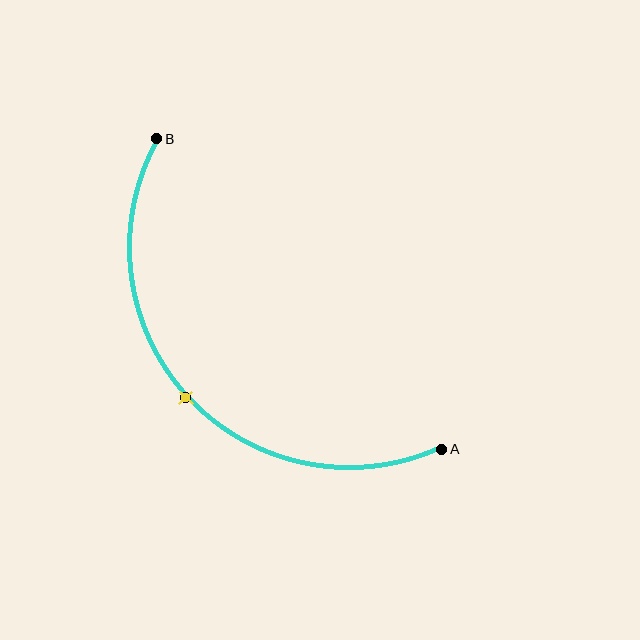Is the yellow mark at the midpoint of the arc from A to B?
Yes. The yellow mark lies on the arc at equal arc-length from both A and B — it is the arc midpoint.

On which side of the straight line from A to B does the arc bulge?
The arc bulges below and to the left of the straight line connecting A and B.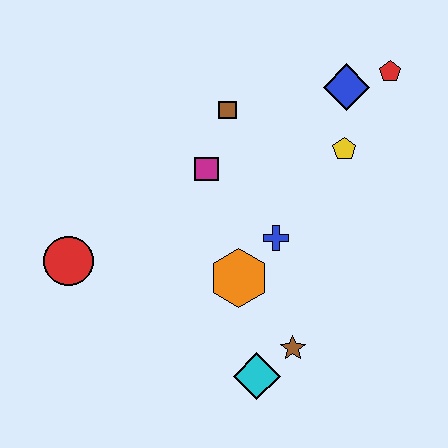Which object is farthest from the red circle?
The red pentagon is farthest from the red circle.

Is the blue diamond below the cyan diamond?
No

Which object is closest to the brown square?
The magenta square is closest to the brown square.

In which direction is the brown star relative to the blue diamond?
The brown star is below the blue diamond.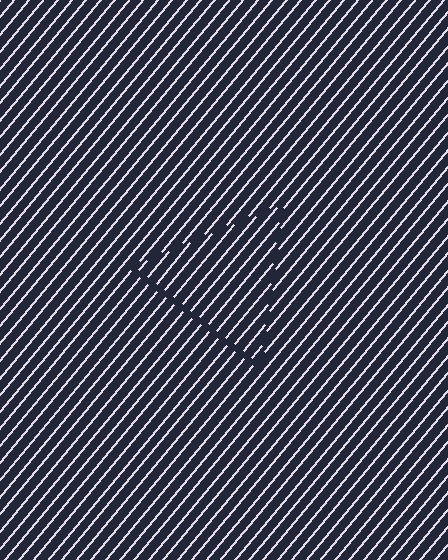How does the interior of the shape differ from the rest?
The interior of the shape contains the same grating, shifted by half a period — the contour is defined by the phase discontinuity where line-ends from the inner and outer gratings abut.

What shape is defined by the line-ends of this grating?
An illusory triangle. The interior of the shape contains the same grating, shifted by half a period — the contour is defined by the phase discontinuity where line-ends from the inner and outer gratings abut.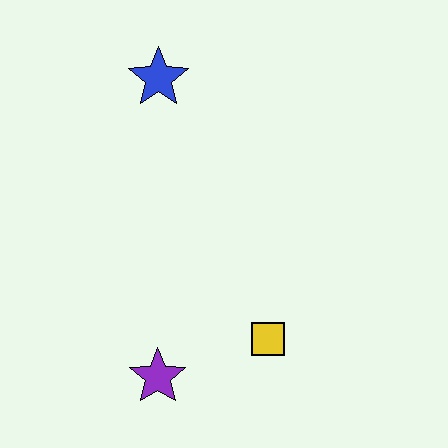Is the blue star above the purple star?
Yes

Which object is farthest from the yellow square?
The blue star is farthest from the yellow square.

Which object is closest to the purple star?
The yellow square is closest to the purple star.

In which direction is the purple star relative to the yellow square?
The purple star is to the left of the yellow square.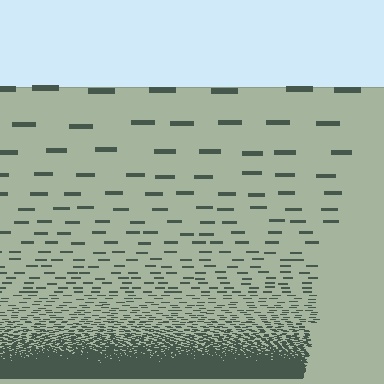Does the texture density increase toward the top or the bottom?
Density increases toward the bottom.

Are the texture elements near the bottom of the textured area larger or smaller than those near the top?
Smaller. The gradient is inverted — elements near the bottom are smaller and denser.